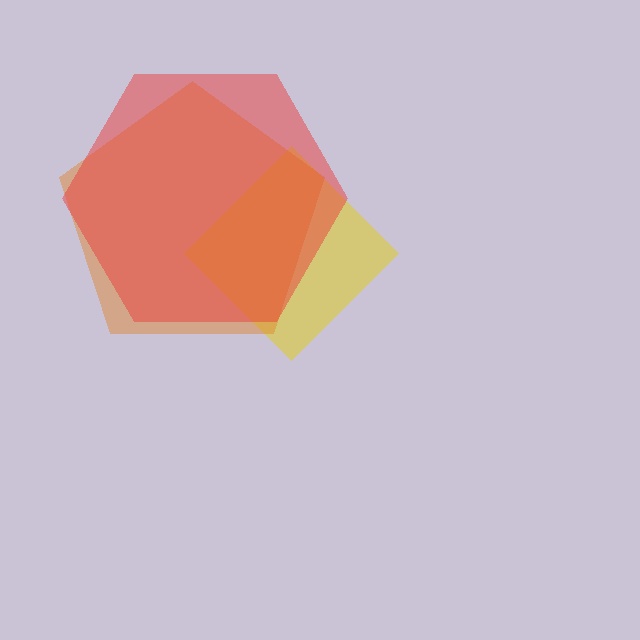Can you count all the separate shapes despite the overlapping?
Yes, there are 3 separate shapes.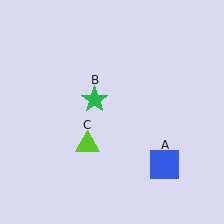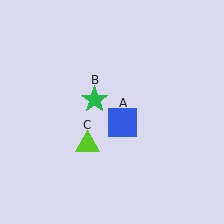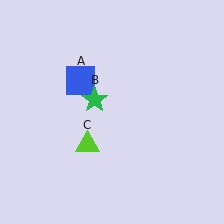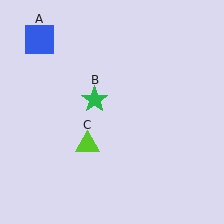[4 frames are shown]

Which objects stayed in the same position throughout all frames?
Green star (object B) and lime triangle (object C) remained stationary.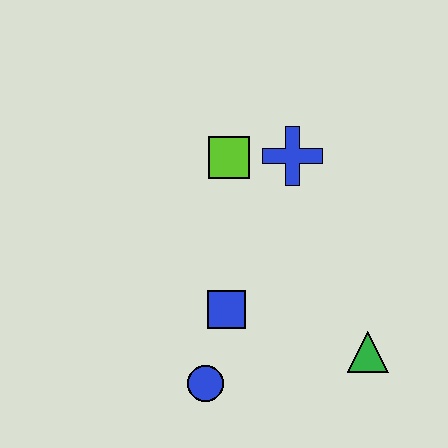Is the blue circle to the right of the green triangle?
No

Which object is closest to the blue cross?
The lime square is closest to the blue cross.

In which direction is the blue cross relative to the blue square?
The blue cross is above the blue square.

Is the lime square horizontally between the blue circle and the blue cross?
Yes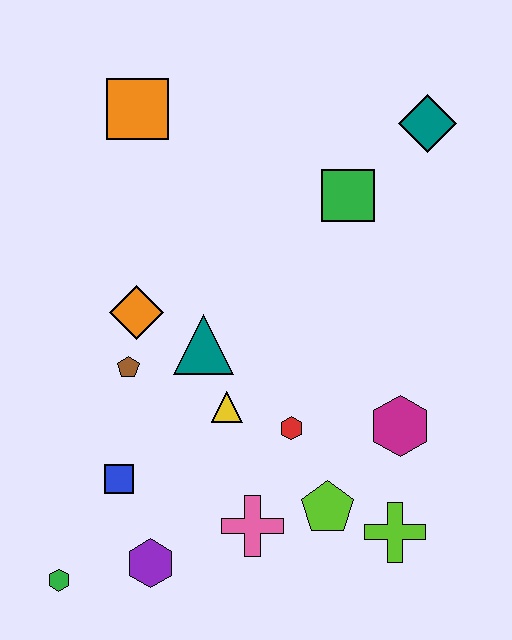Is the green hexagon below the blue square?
Yes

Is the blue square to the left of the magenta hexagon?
Yes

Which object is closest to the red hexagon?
The yellow triangle is closest to the red hexagon.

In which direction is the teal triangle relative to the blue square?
The teal triangle is above the blue square.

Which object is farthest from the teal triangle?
The teal diamond is farthest from the teal triangle.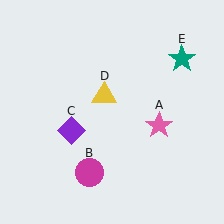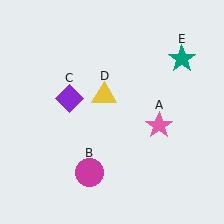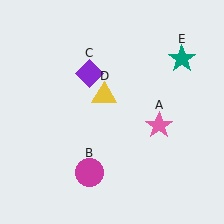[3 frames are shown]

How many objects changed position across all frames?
1 object changed position: purple diamond (object C).